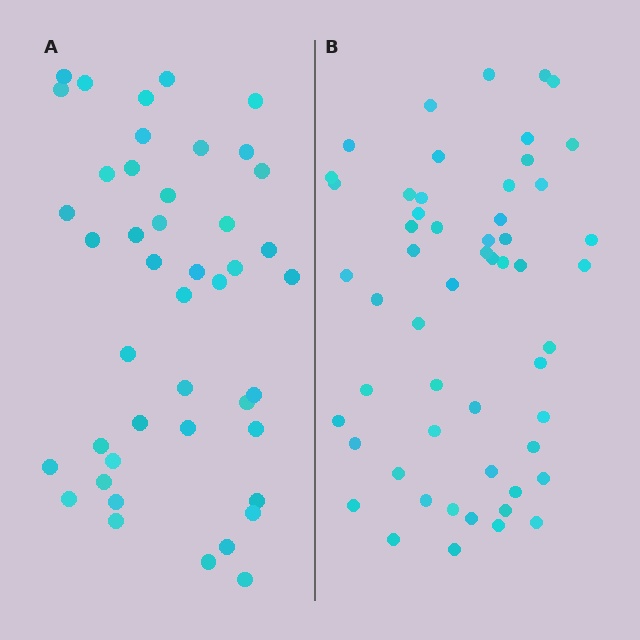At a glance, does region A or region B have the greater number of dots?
Region B (the right region) has more dots.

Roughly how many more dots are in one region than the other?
Region B has roughly 12 or so more dots than region A.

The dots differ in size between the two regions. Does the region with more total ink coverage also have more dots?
No. Region A has more total ink coverage because its dots are larger, but region B actually contains more individual dots. Total area can be misleading — the number of items is what matters here.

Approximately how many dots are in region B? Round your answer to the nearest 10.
About 60 dots. (The exact count is 55, which rounds to 60.)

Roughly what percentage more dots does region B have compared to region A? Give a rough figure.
About 25% more.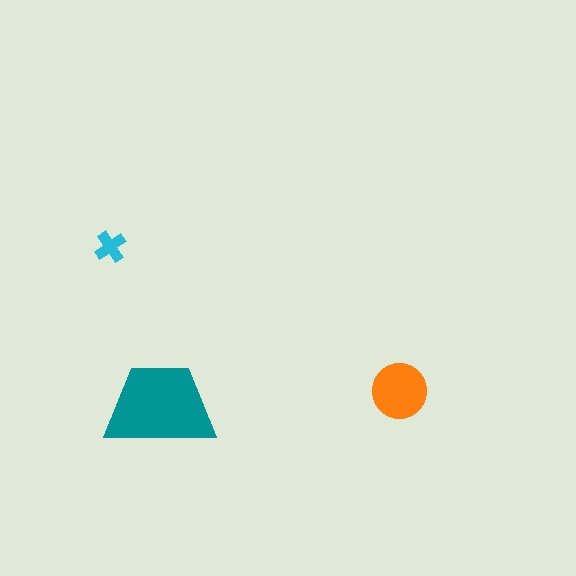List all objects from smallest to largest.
The cyan cross, the orange circle, the teal trapezoid.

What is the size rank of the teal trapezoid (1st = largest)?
1st.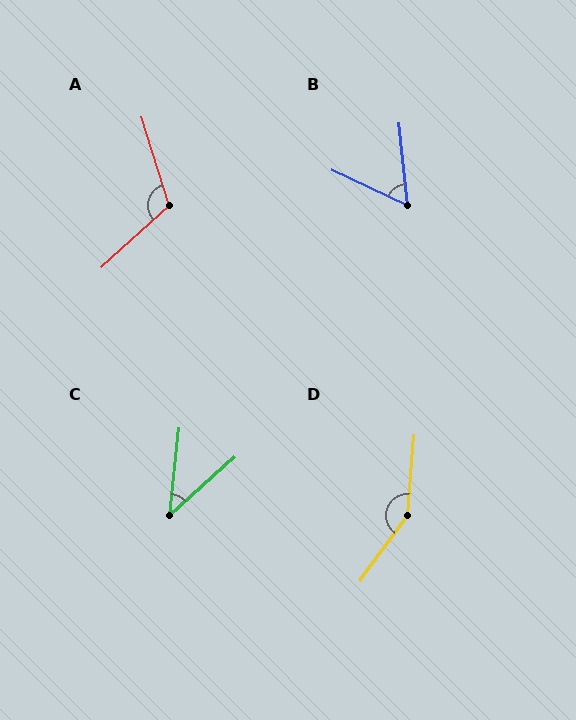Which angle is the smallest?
C, at approximately 43 degrees.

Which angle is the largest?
D, at approximately 148 degrees.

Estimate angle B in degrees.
Approximately 59 degrees.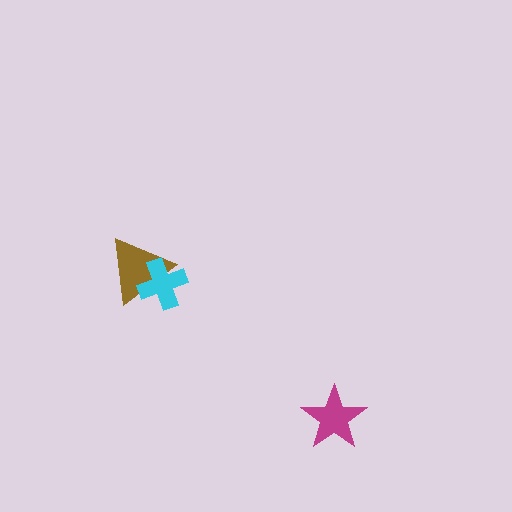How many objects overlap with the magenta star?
0 objects overlap with the magenta star.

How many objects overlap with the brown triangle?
1 object overlaps with the brown triangle.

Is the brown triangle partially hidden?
Yes, it is partially covered by another shape.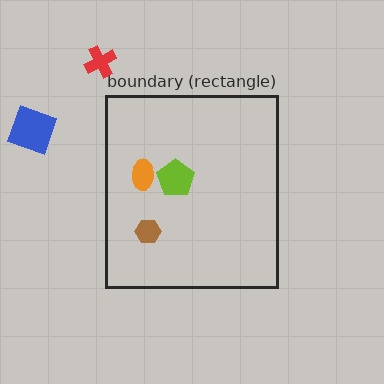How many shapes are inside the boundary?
3 inside, 2 outside.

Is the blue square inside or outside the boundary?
Outside.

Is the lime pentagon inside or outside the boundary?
Inside.